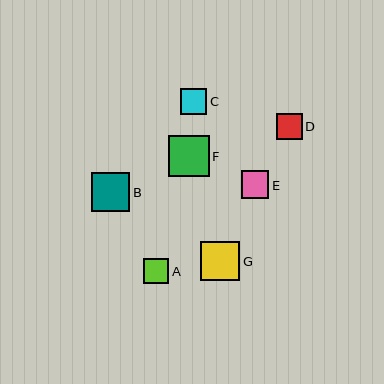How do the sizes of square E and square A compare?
Square E and square A are approximately the same size.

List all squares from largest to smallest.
From largest to smallest: F, G, B, E, C, D, A.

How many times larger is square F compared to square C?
Square F is approximately 1.6 times the size of square C.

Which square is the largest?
Square F is the largest with a size of approximately 40 pixels.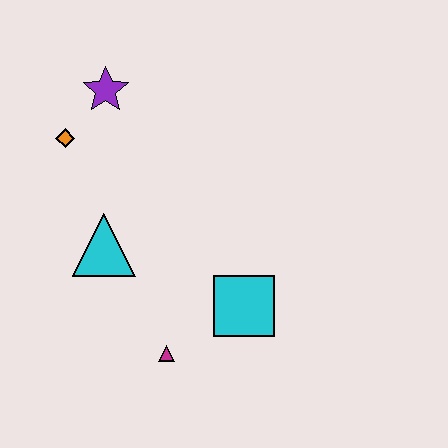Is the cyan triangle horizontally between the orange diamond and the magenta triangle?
Yes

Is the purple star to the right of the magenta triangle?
No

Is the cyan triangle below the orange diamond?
Yes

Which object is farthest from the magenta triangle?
The purple star is farthest from the magenta triangle.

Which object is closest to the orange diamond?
The purple star is closest to the orange diamond.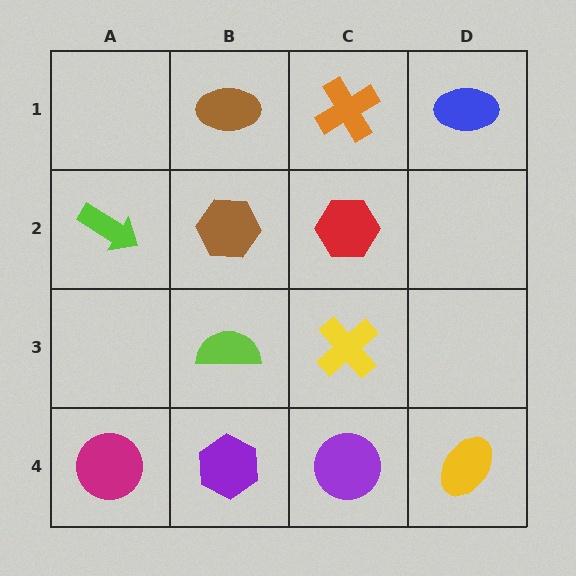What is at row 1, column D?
A blue ellipse.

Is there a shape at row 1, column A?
No, that cell is empty.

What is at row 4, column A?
A magenta circle.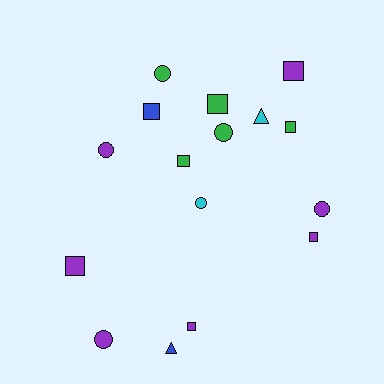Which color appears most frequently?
Purple, with 7 objects.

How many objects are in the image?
There are 16 objects.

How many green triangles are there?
There are no green triangles.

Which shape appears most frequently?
Square, with 8 objects.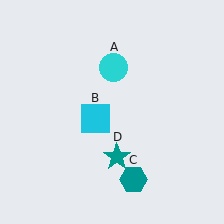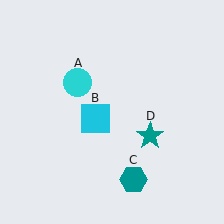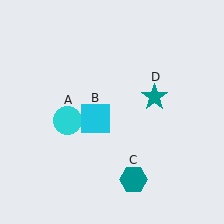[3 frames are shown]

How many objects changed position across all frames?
2 objects changed position: cyan circle (object A), teal star (object D).